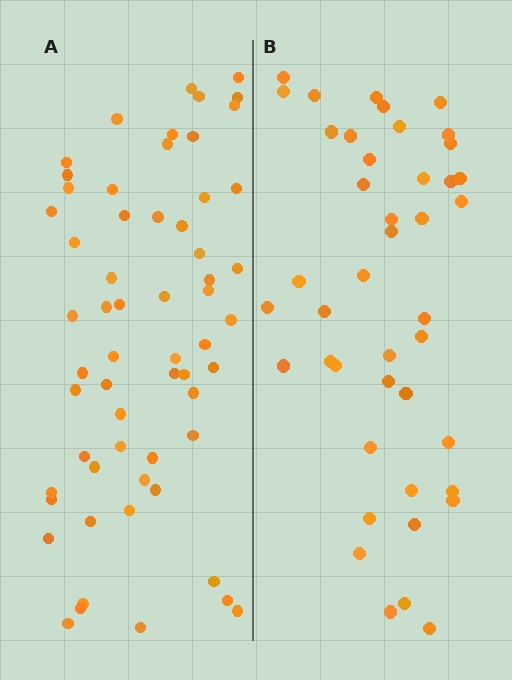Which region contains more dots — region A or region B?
Region A (the left region) has more dots.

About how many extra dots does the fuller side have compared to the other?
Region A has approximately 15 more dots than region B.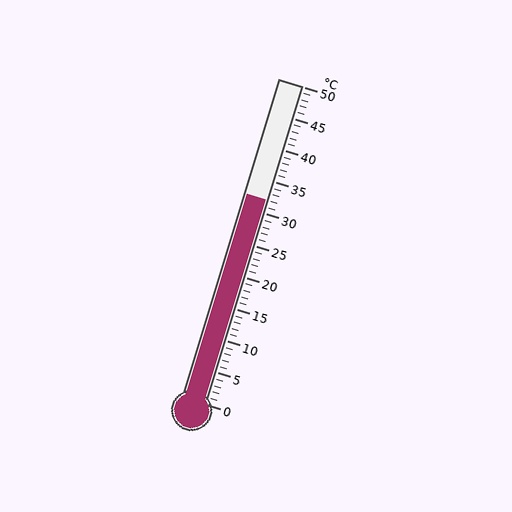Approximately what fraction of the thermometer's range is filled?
The thermometer is filled to approximately 65% of its range.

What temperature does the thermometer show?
The thermometer shows approximately 32°C.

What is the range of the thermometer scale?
The thermometer scale ranges from 0°C to 50°C.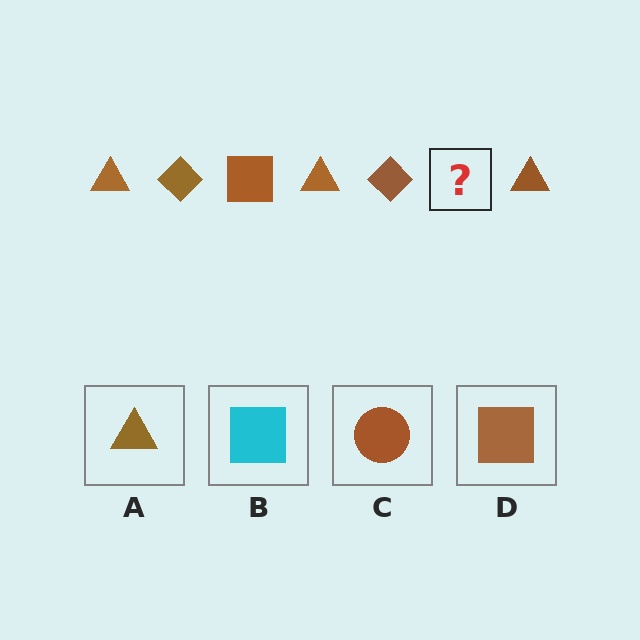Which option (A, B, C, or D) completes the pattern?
D.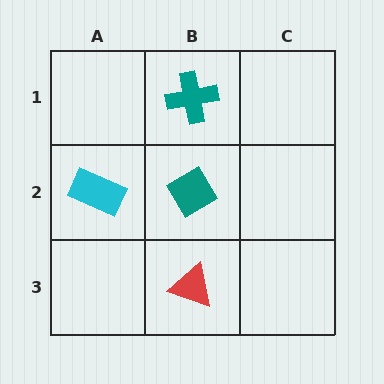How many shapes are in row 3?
1 shape.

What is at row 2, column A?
A cyan rectangle.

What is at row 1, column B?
A teal cross.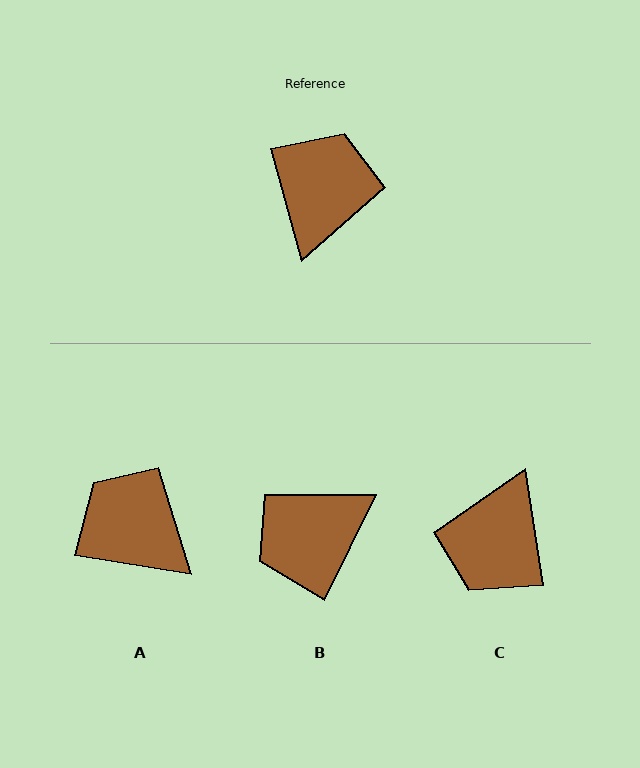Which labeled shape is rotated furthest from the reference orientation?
C, about 173 degrees away.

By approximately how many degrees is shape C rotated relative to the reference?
Approximately 173 degrees counter-clockwise.